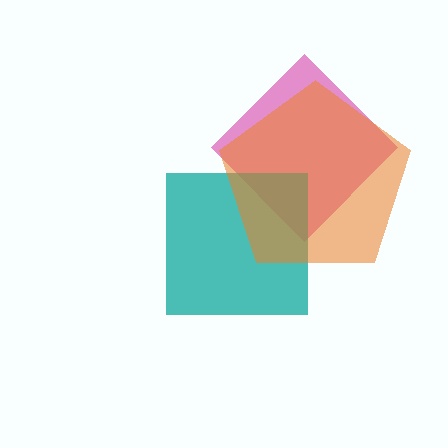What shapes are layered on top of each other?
The layered shapes are: a pink diamond, a teal square, an orange pentagon.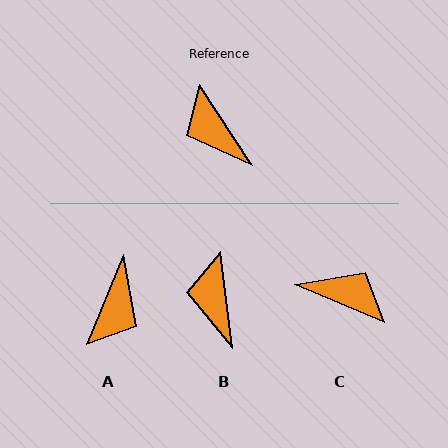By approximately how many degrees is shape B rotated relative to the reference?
Approximately 26 degrees clockwise.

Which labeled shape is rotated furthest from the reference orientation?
C, about 146 degrees away.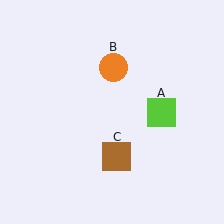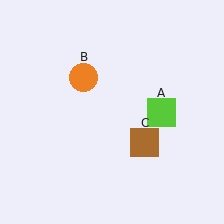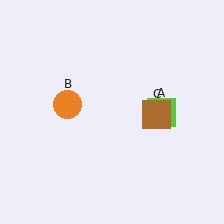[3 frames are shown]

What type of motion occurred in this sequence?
The orange circle (object B), brown square (object C) rotated counterclockwise around the center of the scene.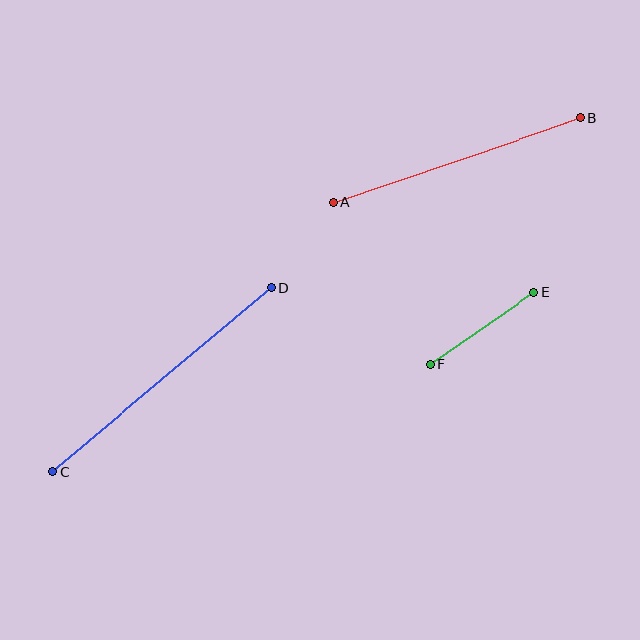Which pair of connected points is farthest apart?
Points C and D are farthest apart.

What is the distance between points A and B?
The distance is approximately 262 pixels.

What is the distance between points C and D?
The distance is approximately 285 pixels.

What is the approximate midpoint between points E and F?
The midpoint is at approximately (482, 328) pixels.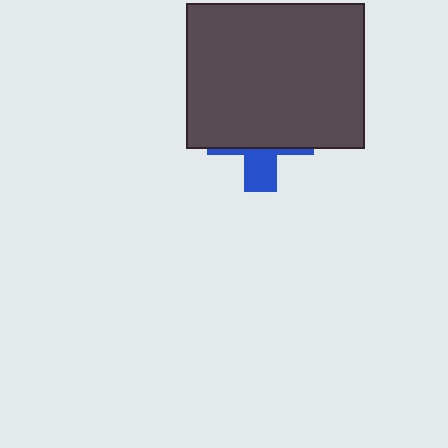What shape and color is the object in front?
The object in front is a dark gray rectangle.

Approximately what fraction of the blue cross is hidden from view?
Roughly 69% of the blue cross is hidden behind the dark gray rectangle.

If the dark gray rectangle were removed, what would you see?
You would see the complete blue cross.